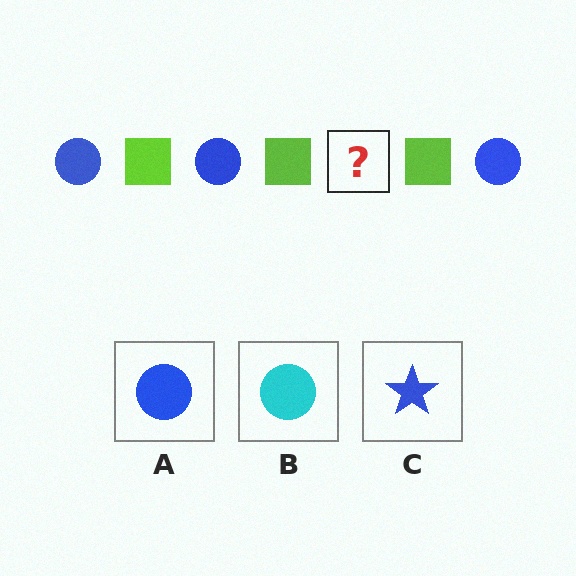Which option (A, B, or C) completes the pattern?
A.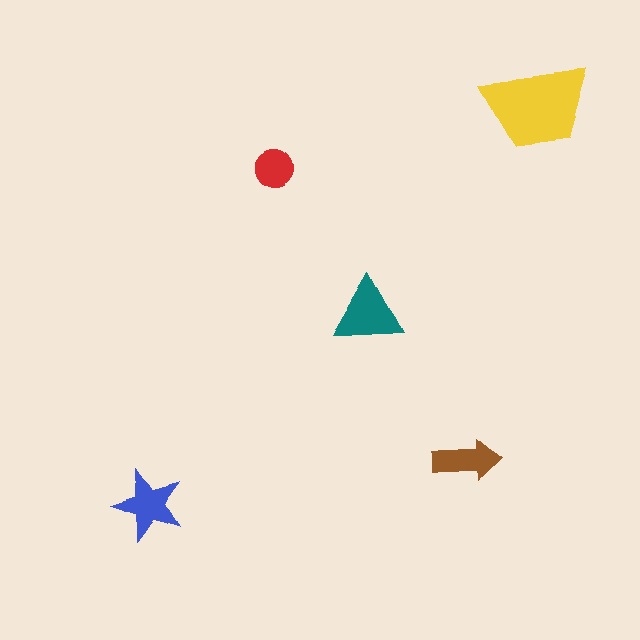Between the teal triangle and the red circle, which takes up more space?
The teal triangle.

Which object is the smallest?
The red circle.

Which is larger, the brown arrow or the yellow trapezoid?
The yellow trapezoid.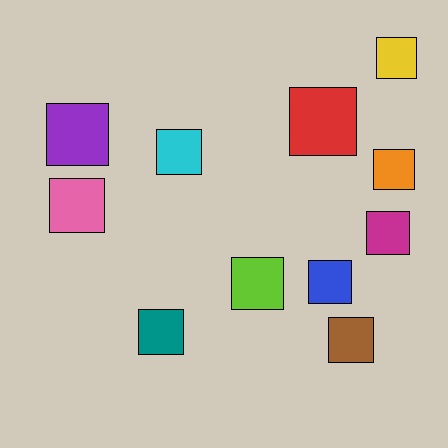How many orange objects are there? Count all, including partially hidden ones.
There is 1 orange object.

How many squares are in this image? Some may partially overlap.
There are 11 squares.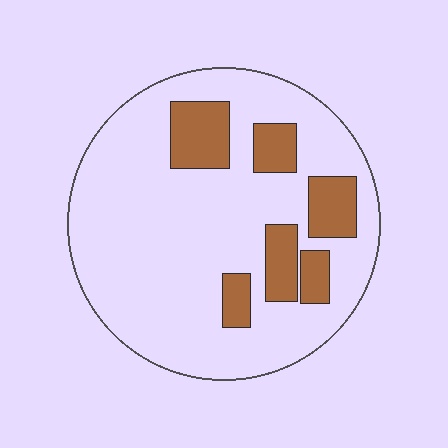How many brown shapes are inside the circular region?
6.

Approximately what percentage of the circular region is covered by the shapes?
Approximately 20%.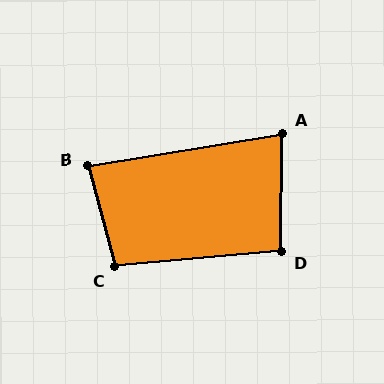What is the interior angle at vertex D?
Approximately 95 degrees (obtuse).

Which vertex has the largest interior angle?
C, at approximately 100 degrees.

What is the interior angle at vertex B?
Approximately 85 degrees (acute).